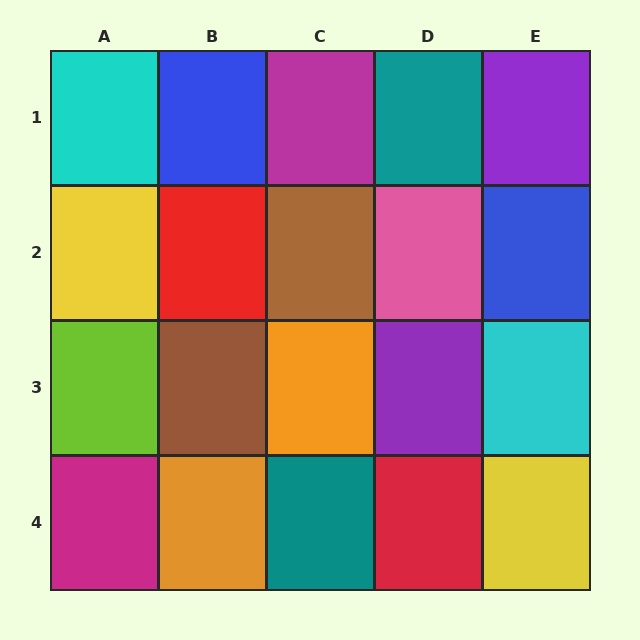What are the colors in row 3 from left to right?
Lime, brown, orange, purple, cyan.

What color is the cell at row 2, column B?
Red.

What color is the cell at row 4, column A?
Magenta.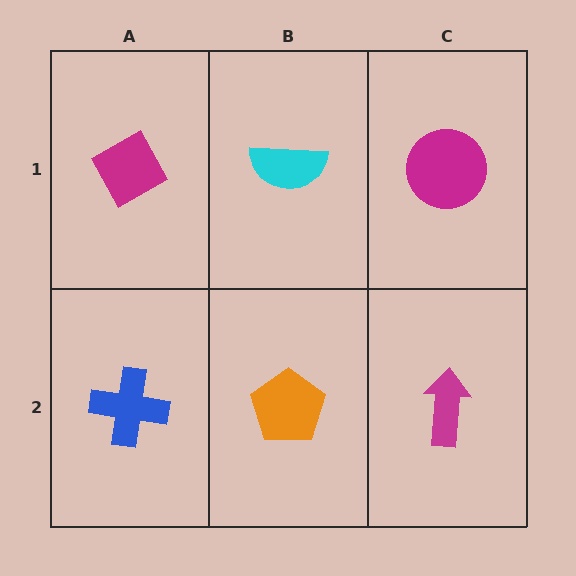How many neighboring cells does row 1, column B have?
3.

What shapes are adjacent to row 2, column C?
A magenta circle (row 1, column C), an orange pentagon (row 2, column B).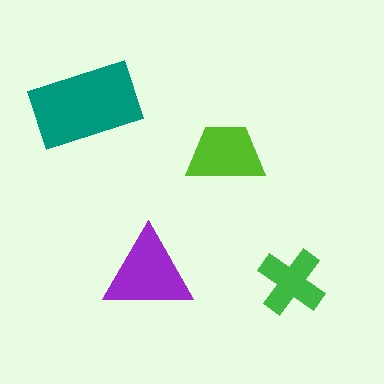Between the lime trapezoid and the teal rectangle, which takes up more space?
The teal rectangle.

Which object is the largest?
The teal rectangle.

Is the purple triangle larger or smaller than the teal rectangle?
Smaller.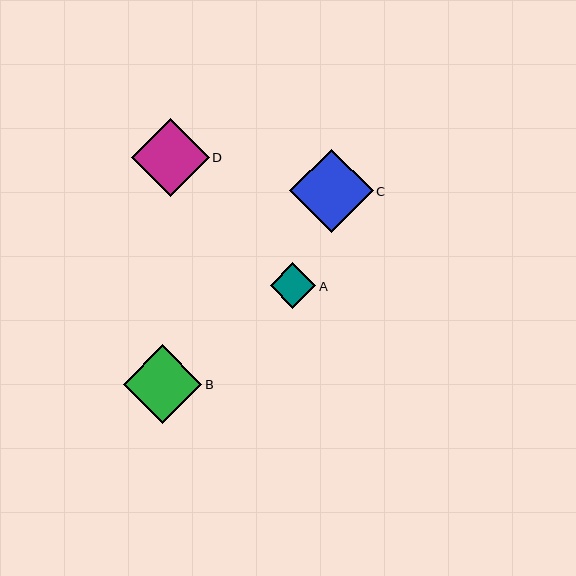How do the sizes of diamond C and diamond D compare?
Diamond C and diamond D are approximately the same size.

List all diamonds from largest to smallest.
From largest to smallest: C, B, D, A.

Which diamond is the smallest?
Diamond A is the smallest with a size of approximately 45 pixels.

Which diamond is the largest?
Diamond C is the largest with a size of approximately 84 pixels.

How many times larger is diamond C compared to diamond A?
Diamond C is approximately 1.8 times the size of diamond A.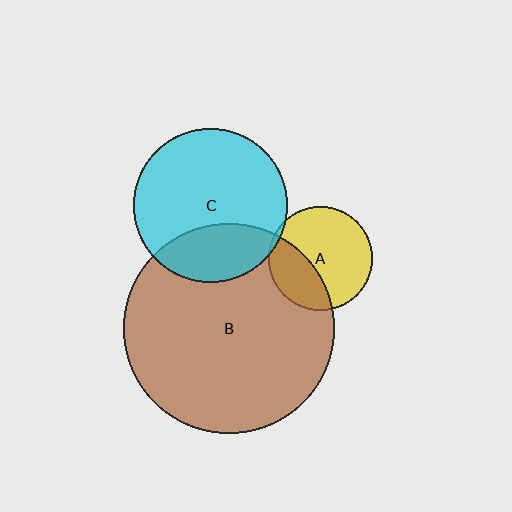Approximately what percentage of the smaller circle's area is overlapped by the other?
Approximately 35%.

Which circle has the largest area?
Circle B (brown).